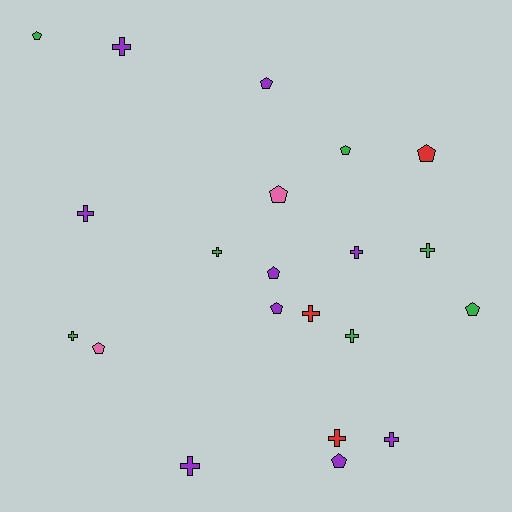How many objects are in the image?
There are 21 objects.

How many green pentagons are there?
There are 3 green pentagons.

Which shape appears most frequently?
Cross, with 11 objects.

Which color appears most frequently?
Purple, with 9 objects.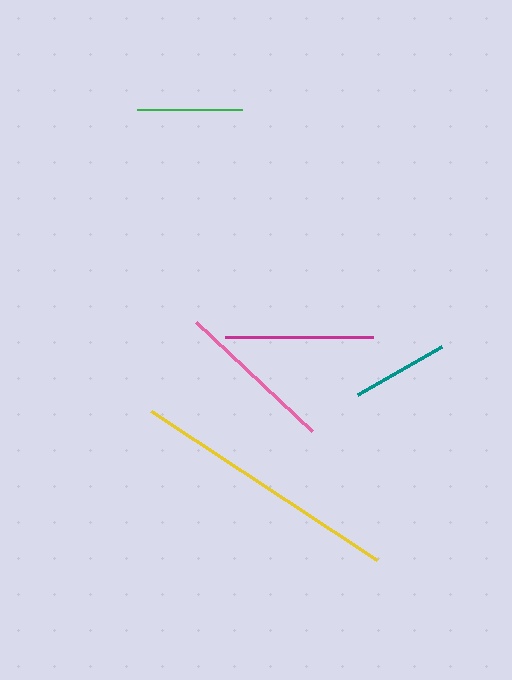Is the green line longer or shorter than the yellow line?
The yellow line is longer than the green line.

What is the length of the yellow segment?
The yellow segment is approximately 271 pixels long.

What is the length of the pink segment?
The pink segment is approximately 159 pixels long.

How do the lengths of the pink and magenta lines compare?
The pink and magenta lines are approximately the same length.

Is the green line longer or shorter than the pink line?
The pink line is longer than the green line.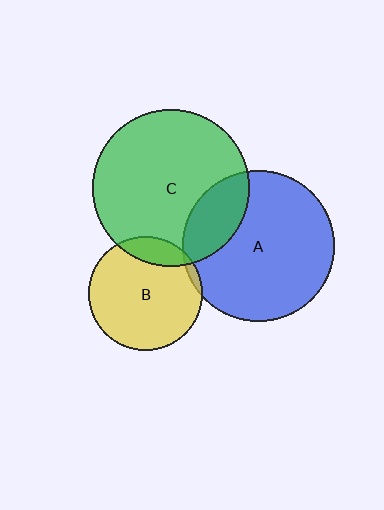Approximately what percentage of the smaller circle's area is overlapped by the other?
Approximately 20%.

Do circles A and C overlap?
Yes.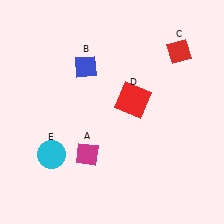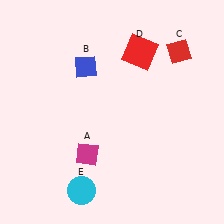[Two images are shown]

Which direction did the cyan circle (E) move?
The cyan circle (E) moved down.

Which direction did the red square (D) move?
The red square (D) moved up.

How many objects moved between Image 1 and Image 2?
2 objects moved between the two images.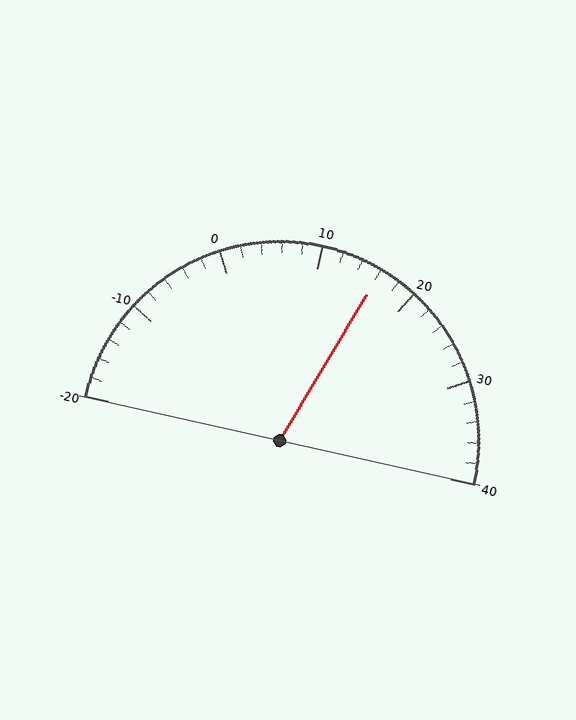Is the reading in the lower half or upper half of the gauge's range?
The reading is in the upper half of the range (-20 to 40).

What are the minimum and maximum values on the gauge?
The gauge ranges from -20 to 40.